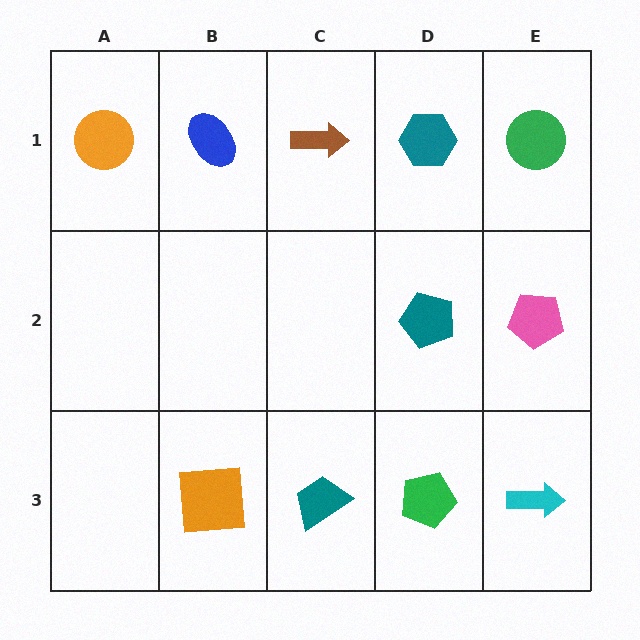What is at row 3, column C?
A teal trapezoid.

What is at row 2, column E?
A pink pentagon.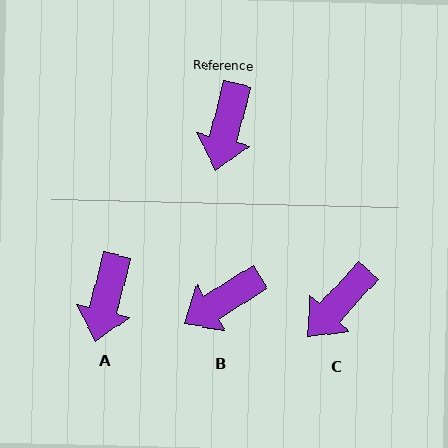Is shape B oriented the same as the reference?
No, it is off by about 44 degrees.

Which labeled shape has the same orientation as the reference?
A.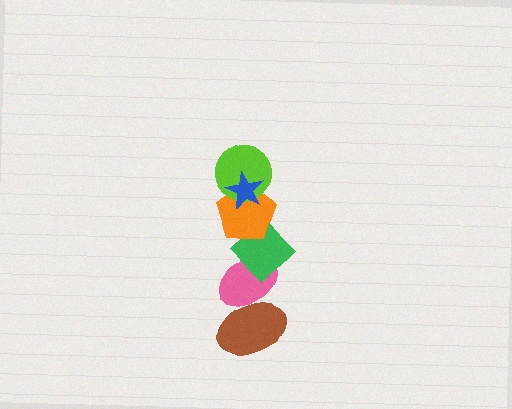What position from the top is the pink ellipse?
The pink ellipse is 5th from the top.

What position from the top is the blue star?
The blue star is 1st from the top.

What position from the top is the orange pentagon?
The orange pentagon is 3rd from the top.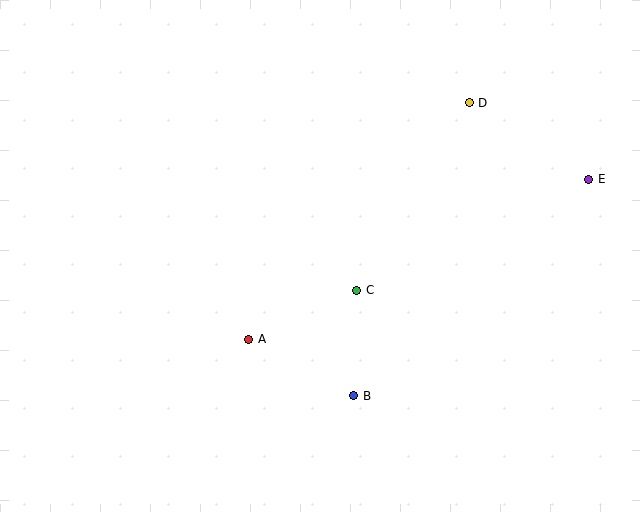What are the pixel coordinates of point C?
Point C is at (357, 290).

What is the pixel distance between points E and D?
The distance between E and D is 142 pixels.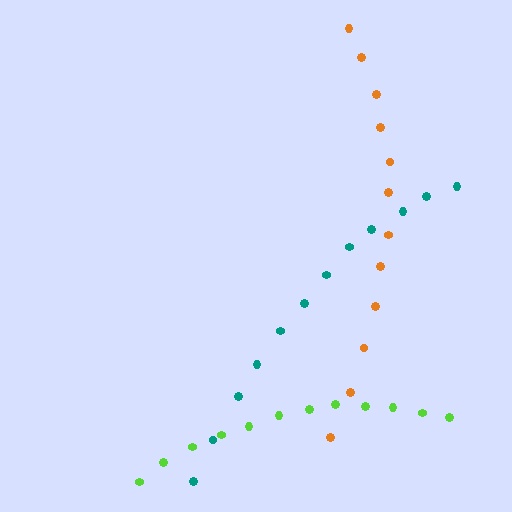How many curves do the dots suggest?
There are 3 distinct paths.